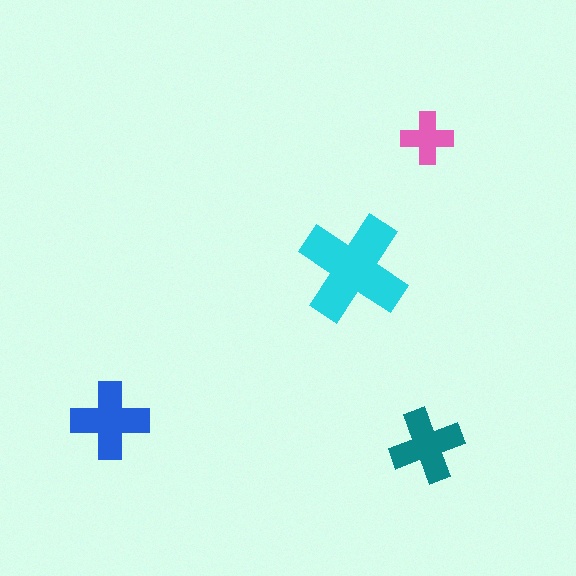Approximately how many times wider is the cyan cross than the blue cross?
About 1.5 times wider.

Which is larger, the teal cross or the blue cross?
The blue one.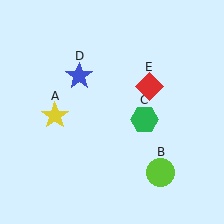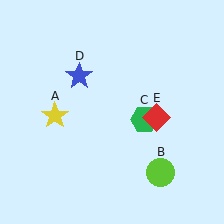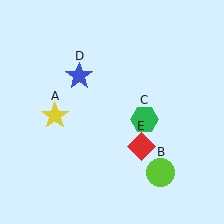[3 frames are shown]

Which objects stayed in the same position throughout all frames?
Yellow star (object A) and lime circle (object B) and green hexagon (object C) and blue star (object D) remained stationary.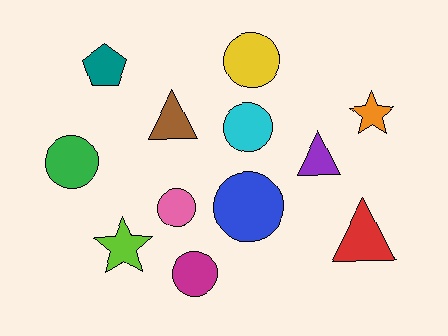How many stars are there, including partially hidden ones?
There are 2 stars.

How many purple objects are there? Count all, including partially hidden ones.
There is 1 purple object.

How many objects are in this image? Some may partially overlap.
There are 12 objects.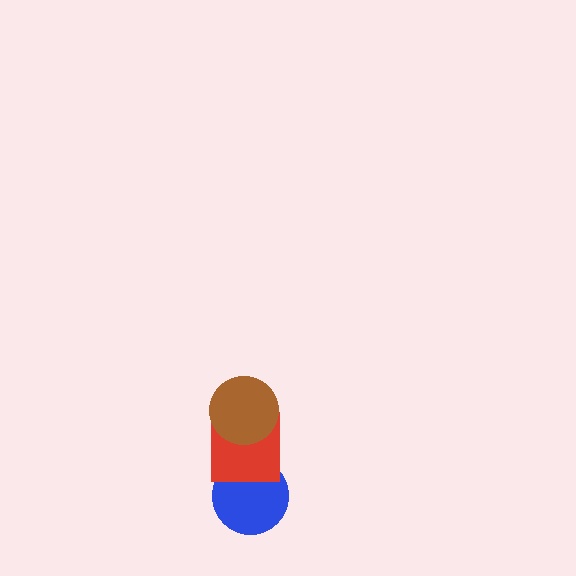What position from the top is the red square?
The red square is 2nd from the top.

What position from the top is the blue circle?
The blue circle is 3rd from the top.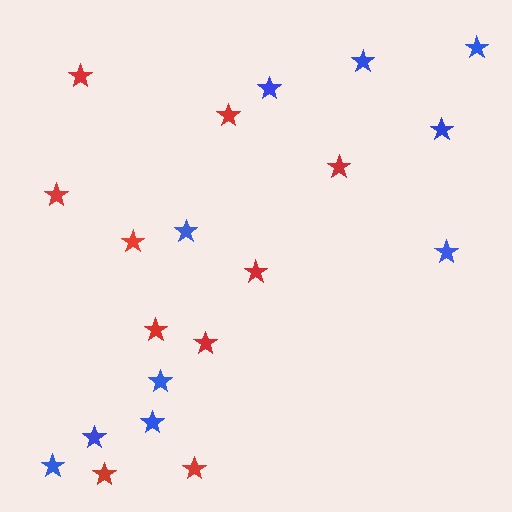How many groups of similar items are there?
There are 2 groups: one group of red stars (10) and one group of blue stars (10).